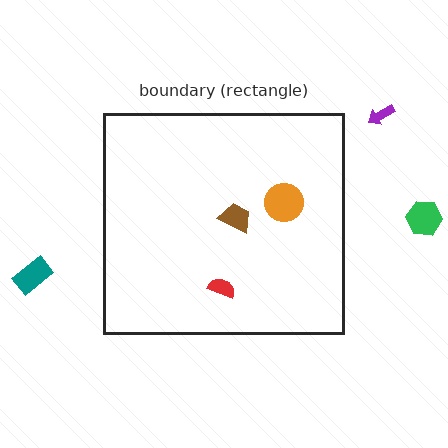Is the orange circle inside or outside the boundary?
Inside.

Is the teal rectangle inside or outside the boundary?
Outside.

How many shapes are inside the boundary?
3 inside, 3 outside.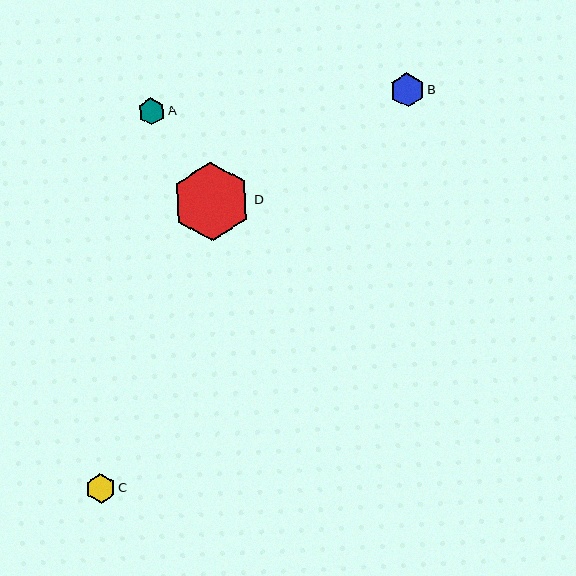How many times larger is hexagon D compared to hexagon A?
Hexagon D is approximately 2.9 times the size of hexagon A.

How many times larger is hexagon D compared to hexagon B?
Hexagon D is approximately 2.3 times the size of hexagon B.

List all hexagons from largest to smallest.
From largest to smallest: D, B, C, A.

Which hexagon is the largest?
Hexagon D is the largest with a size of approximately 79 pixels.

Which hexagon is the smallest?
Hexagon A is the smallest with a size of approximately 27 pixels.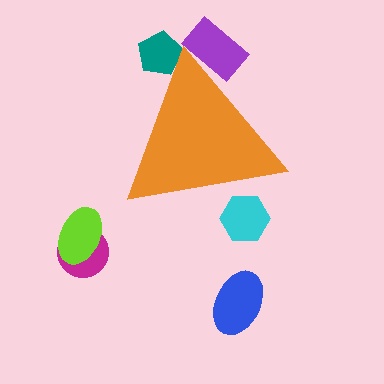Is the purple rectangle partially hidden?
Yes, the purple rectangle is partially hidden behind the orange triangle.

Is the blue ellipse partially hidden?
No, the blue ellipse is fully visible.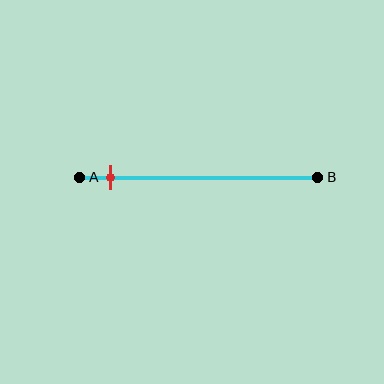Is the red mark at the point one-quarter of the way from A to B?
No, the mark is at about 15% from A, not at the 25% one-quarter point.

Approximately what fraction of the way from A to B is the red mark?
The red mark is approximately 15% of the way from A to B.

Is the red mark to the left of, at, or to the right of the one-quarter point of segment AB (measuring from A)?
The red mark is to the left of the one-quarter point of segment AB.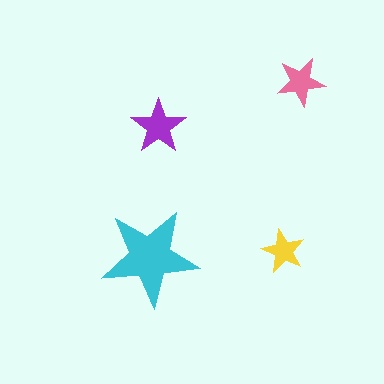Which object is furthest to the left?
The cyan star is leftmost.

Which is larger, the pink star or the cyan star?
The cyan one.